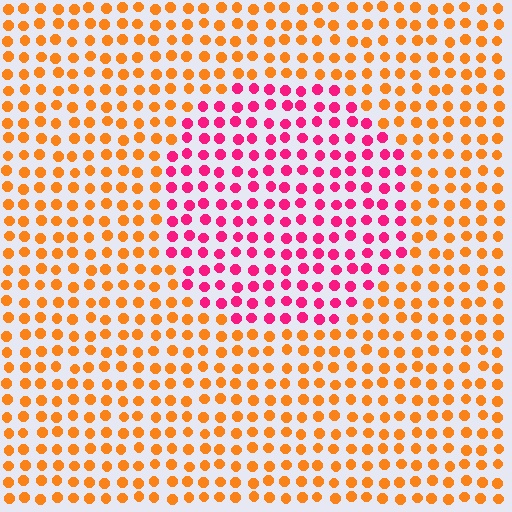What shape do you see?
I see a circle.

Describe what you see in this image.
The image is filled with small orange elements in a uniform arrangement. A circle-shaped region is visible where the elements are tinted to a slightly different hue, forming a subtle color boundary.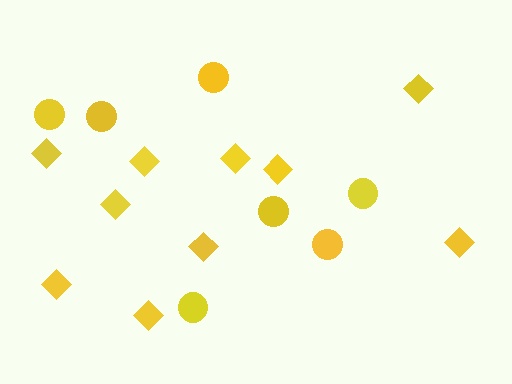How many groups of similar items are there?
There are 2 groups: one group of diamonds (10) and one group of circles (7).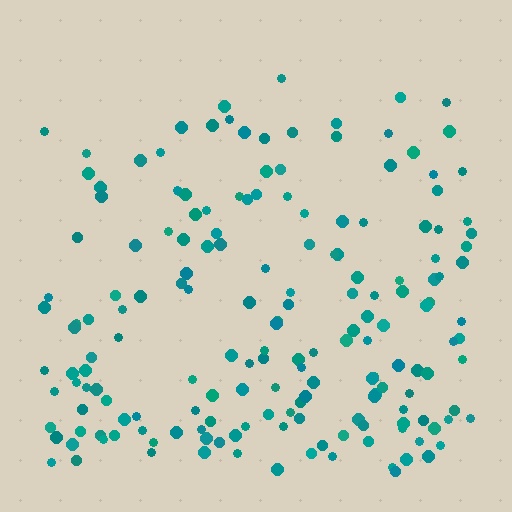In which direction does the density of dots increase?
From top to bottom, with the bottom side densest.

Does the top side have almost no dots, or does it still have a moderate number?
Still a moderate number, just noticeably fewer than the bottom.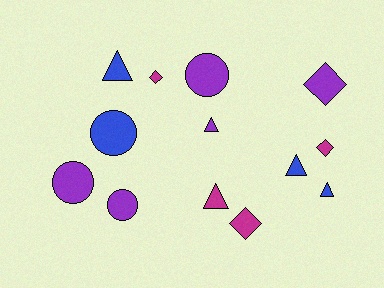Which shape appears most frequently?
Triangle, with 5 objects.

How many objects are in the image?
There are 13 objects.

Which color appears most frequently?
Purple, with 5 objects.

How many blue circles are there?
There is 1 blue circle.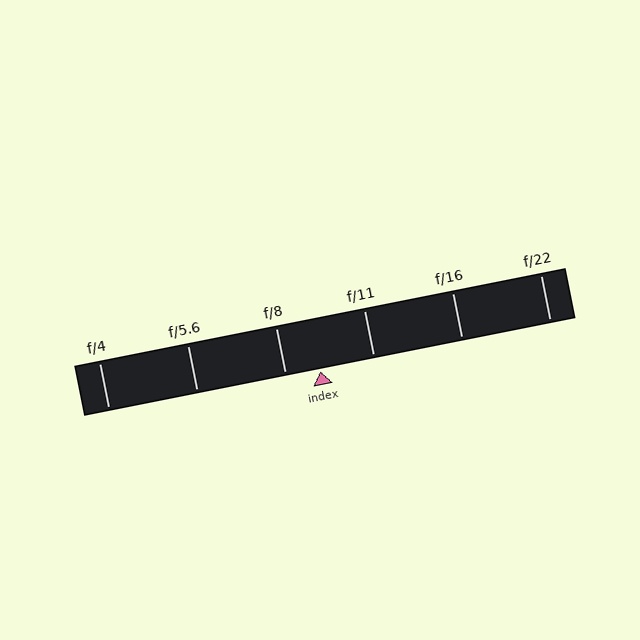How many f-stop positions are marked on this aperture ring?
There are 6 f-stop positions marked.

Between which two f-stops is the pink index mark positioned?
The index mark is between f/8 and f/11.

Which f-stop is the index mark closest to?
The index mark is closest to f/8.